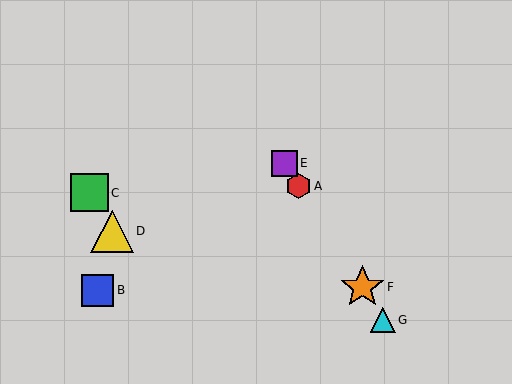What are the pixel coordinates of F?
Object F is at (362, 287).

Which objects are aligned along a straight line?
Objects A, E, F, G are aligned along a straight line.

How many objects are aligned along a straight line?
4 objects (A, E, F, G) are aligned along a straight line.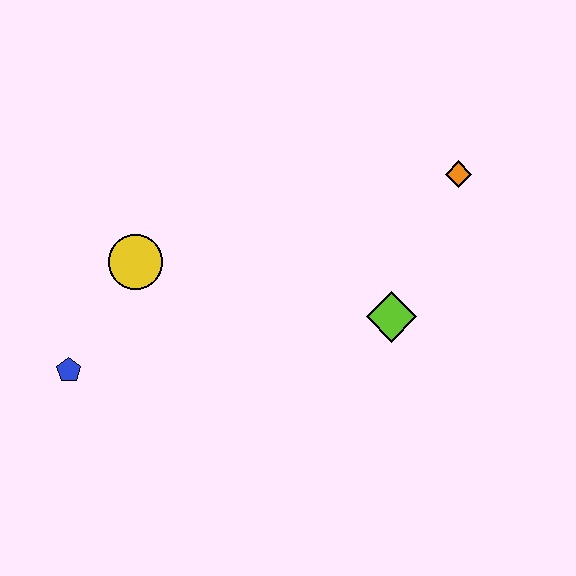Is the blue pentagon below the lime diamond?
Yes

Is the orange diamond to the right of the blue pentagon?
Yes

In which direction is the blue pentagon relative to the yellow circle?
The blue pentagon is below the yellow circle.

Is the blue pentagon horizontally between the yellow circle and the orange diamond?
No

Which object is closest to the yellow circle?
The blue pentagon is closest to the yellow circle.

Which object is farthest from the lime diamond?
The blue pentagon is farthest from the lime diamond.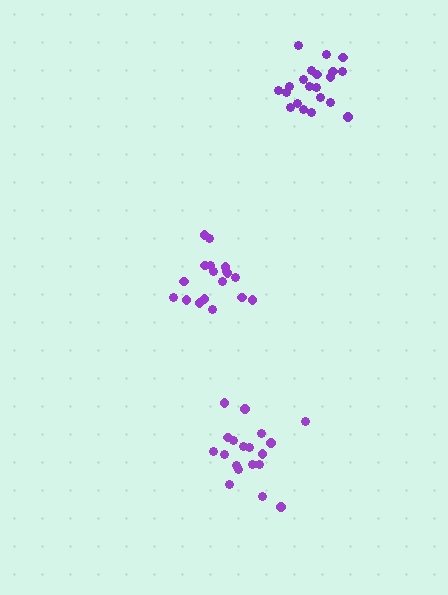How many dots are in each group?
Group 1: 19 dots, Group 2: 21 dots, Group 3: 18 dots (58 total).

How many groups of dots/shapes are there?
There are 3 groups.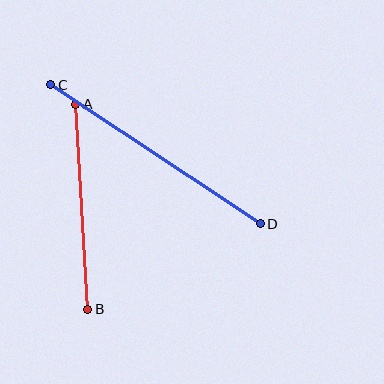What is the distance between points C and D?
The distance is approximately 251 pixels.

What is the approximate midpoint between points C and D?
The midpoint is at approximately (155, 154) pixels.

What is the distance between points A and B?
The distance is approximately 205 pixels.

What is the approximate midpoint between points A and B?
The midpoint is at approximately (82, 207) pixels.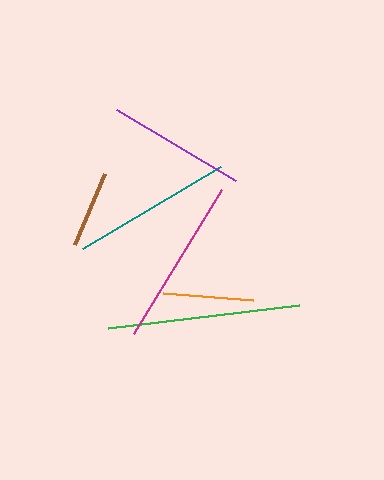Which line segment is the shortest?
The brown line is the shortest at approximately 77 pixels.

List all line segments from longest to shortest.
From longest to shortest: green, magenta, teal, purple, orange, brown.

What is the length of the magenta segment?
The magenta segment is approximately 169 pixels long.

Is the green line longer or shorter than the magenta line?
The green line is longer than the magenta line.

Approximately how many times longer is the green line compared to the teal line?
The green line is approximately 1.2 times the length of the teal line.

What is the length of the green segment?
The green segment is approximately 192 pixels long.